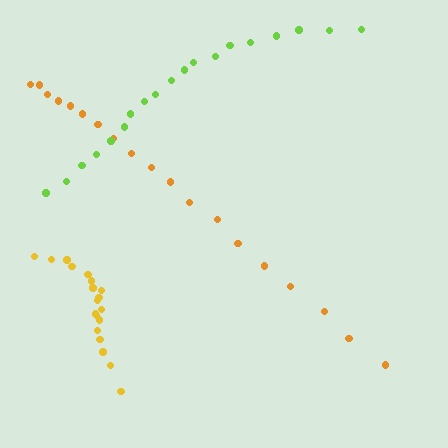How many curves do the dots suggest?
There are 3 distinct paths.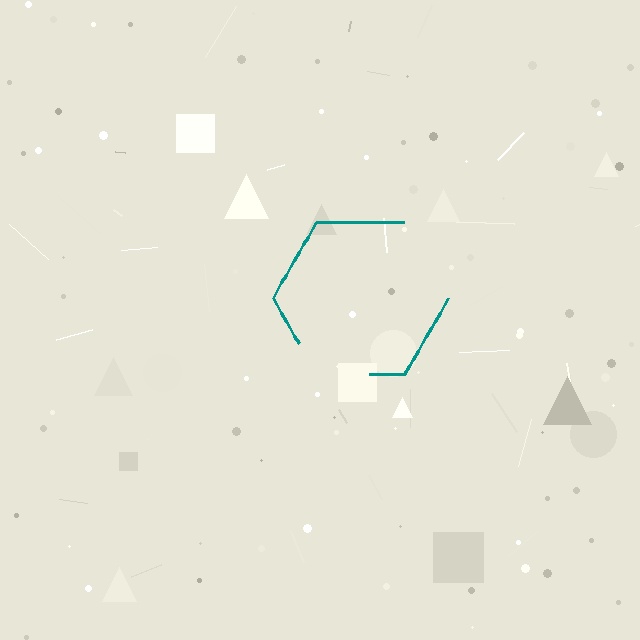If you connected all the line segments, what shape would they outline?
They would outline a hexagon.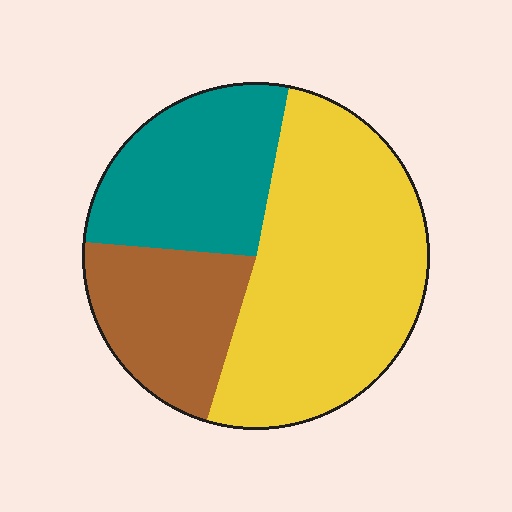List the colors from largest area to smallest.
From largest to smallest: yellow, teal, brown.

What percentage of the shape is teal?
Teal takes up about one quarter (1/4) of the shape.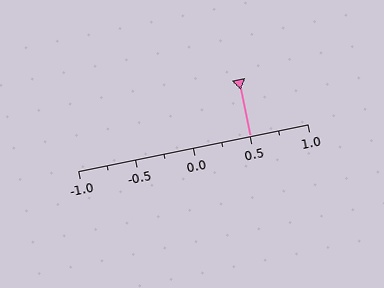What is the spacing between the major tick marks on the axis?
The major ticks are spaced 0.5 apart.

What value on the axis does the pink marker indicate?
The marker indicates approximately 0.5.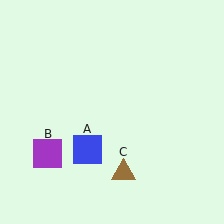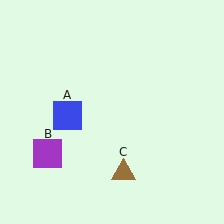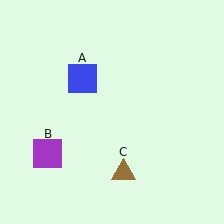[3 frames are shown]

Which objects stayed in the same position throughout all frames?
Purple square (object B) and brown triangle (object C) remained stationary.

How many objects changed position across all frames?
1 object changed position: blue square (object A).